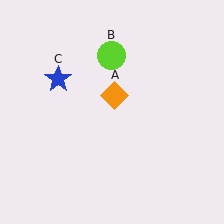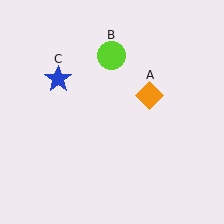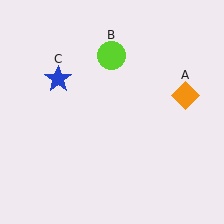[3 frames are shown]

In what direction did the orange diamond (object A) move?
The orange diamond (object A) moved right.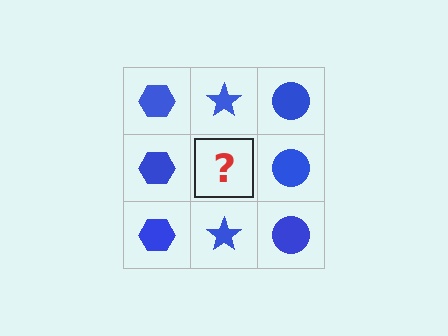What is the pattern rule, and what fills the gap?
The rule is that each column has a consistent shape. The gap should be filled with a blue star.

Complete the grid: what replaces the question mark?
The question mark should be replaced with a blue star.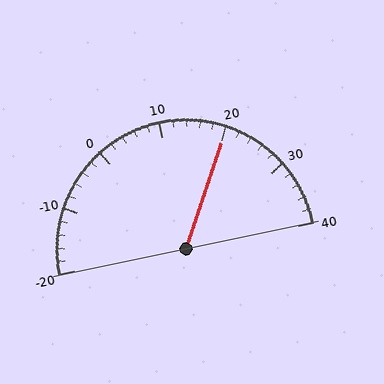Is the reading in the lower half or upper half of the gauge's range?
The reading is in the upper half of the range (-20 to 40).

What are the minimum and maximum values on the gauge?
The gauge ranges from -20 to 40.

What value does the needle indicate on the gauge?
The needle indicates approximately 20.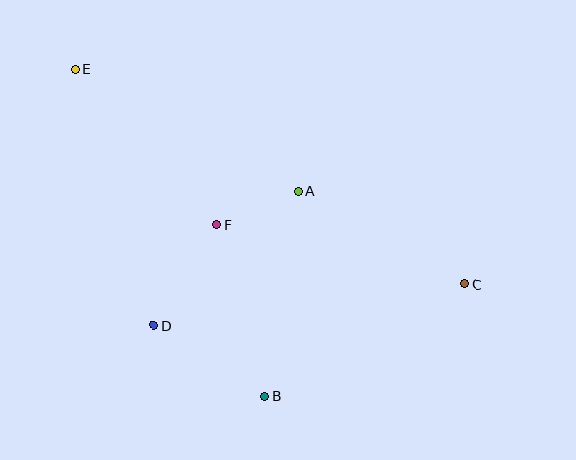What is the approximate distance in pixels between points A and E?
The distance between A and E is approximately 254 pixels.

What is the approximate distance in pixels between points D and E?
The distance between D and E is approximately 268 pixels.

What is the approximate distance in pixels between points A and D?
The distance between A and D is approximately 197 pixels.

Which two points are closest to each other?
Points A and F are closest to each other.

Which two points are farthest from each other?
Points C and E are farthest from each other.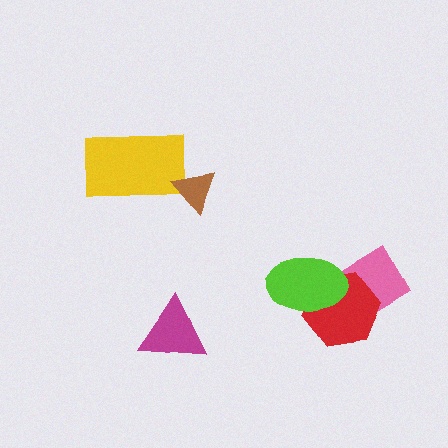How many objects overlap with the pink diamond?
1 object overlaps with the pink diamond.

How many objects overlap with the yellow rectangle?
1 object overlaps with the yellow rectangle.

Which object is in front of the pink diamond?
The red hexagon is in front of the pink diamond.